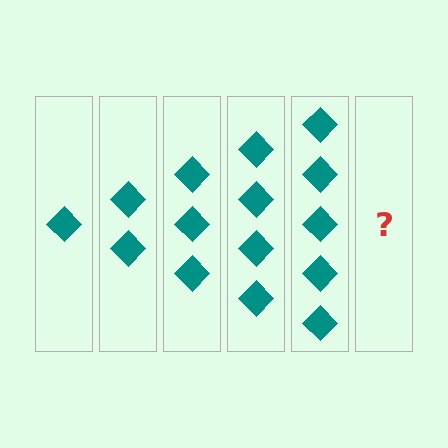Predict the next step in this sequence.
The next step is 6 diamonds.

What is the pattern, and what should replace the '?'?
The pattern is that each step adds one more diamond. The '?' should be 6 diamonds.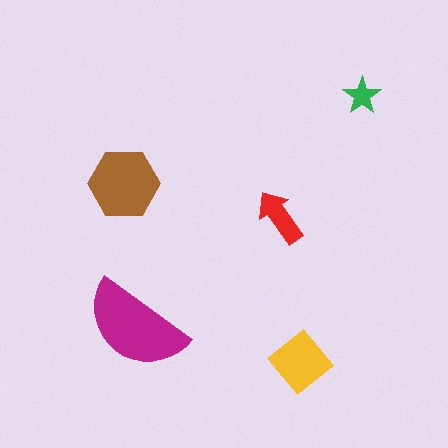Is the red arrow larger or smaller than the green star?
Larger.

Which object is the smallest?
The green star.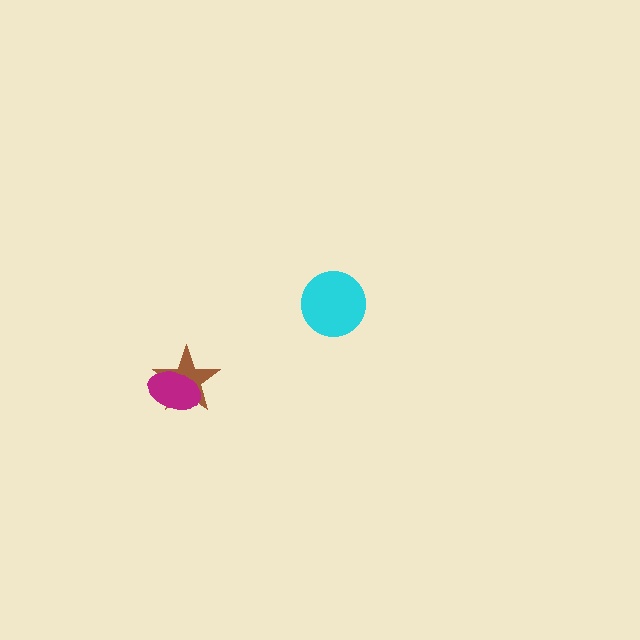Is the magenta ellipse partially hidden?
No, no other shape covers it.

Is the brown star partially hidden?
Yes, it is partially covered by another shape.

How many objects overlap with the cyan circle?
0 objects overlap with the cyan circle.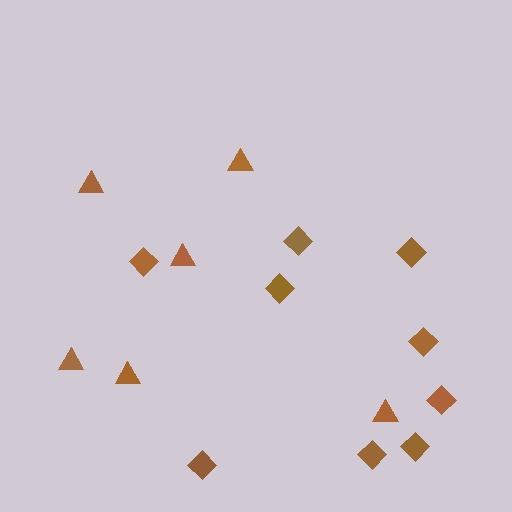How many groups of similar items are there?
There are 2 groups: one group of triangles (6) and one group of diamonds (9).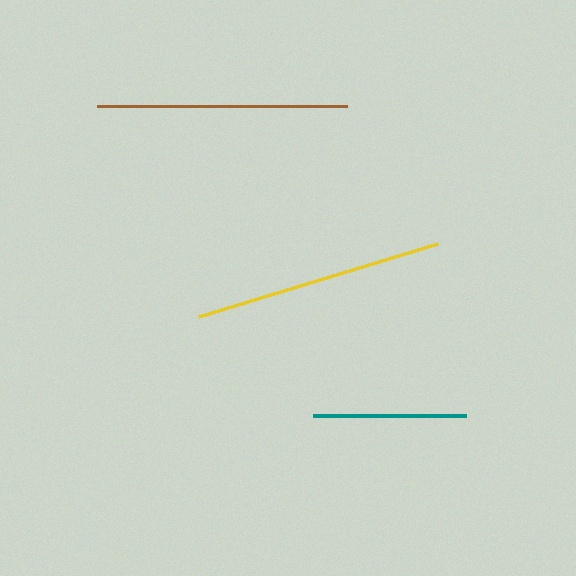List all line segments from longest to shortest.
From longest to shortest: brown, yellow, teal.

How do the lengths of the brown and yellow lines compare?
The brown and yellow lines are approximately the same length.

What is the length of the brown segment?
The brown segment is approximately 250 pixels long.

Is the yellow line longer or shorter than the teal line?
The yellow line is longer than the teal line.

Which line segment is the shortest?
The teal line is the shortest at approximately 153 pixels.